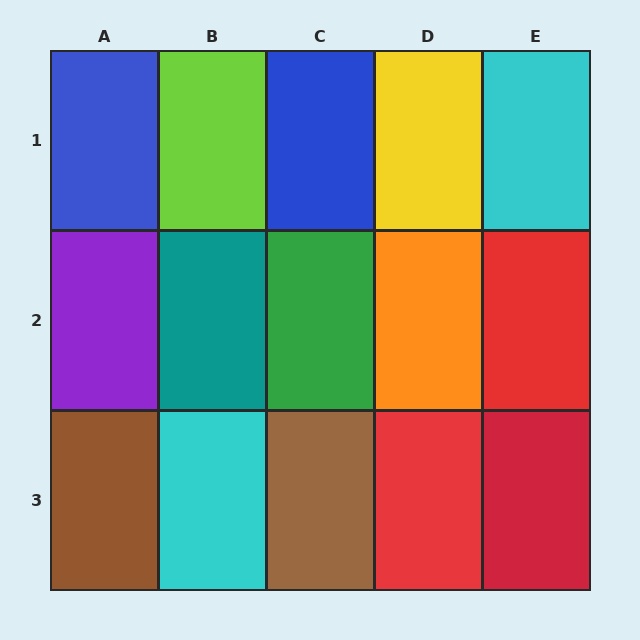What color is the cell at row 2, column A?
Purple.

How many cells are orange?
1 cell is orange.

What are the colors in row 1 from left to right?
Blue, lime, blue, yellow, cyan.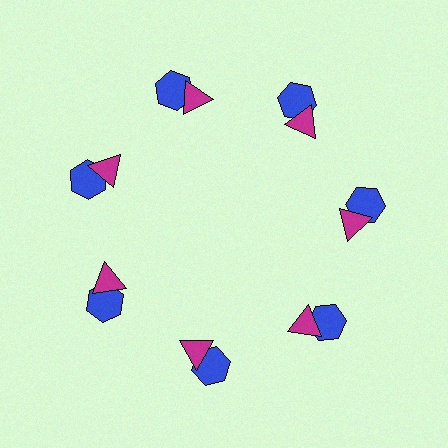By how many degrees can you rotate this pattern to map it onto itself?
The pattern maps onto itself every 51 degrees of rotation.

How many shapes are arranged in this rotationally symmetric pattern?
There are 14 shapes, arranged in 7 groups of 2.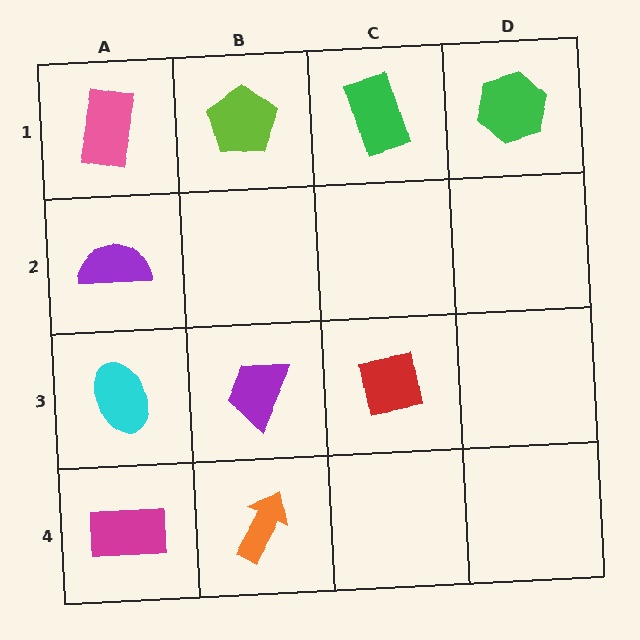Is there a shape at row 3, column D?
No, that cell is empty.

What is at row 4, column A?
A magenta rectangle.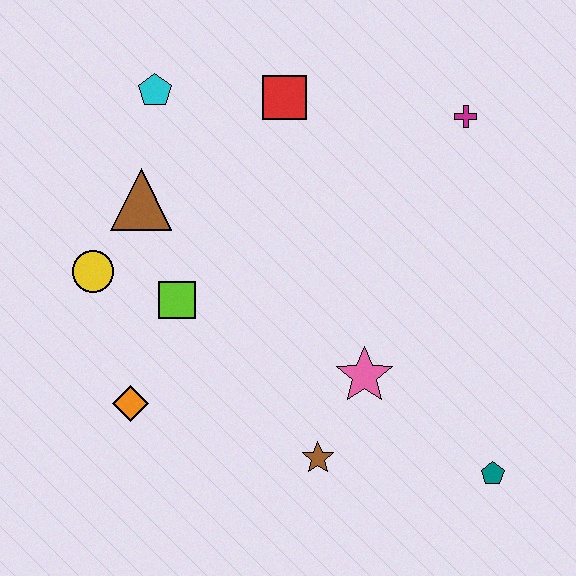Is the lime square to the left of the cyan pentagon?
No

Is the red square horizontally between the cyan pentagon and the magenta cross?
Yes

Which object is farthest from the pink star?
The cyan pentagon is farthest from the pink star.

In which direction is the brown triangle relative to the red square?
The brown triangle is to the left of the red square.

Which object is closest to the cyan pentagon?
The brown triangle is closest to the cyan pentagon.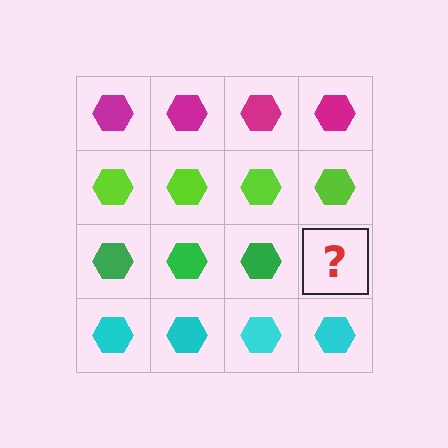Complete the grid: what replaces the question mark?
The question mark should be replaced with a green hexagon.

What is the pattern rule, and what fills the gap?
The rule is that each row has a consistent color. The gap should be filled with a green hexagon.